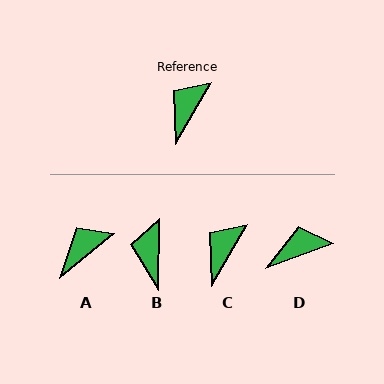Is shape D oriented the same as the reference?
No, it is off by about 40 degrees.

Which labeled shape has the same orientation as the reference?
C.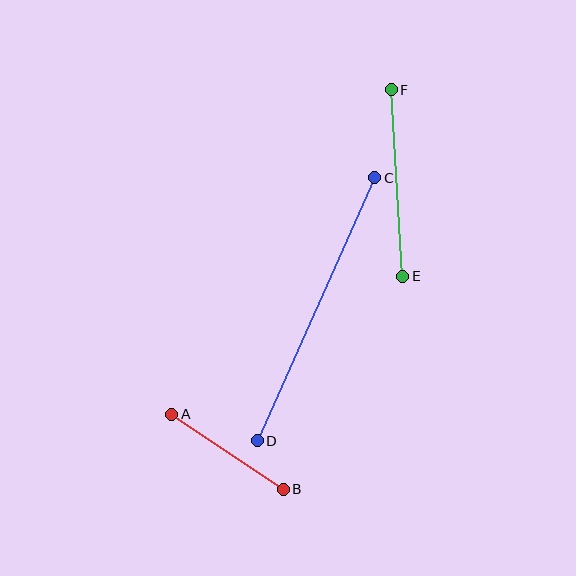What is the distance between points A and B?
The distance is approximately 134 pixels.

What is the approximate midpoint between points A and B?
The midpoint is at approximately (228, 452) pixels.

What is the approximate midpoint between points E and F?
The midpoint is at approximately (397, 183) pixels.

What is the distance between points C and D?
The distance is approximately 288 pixels.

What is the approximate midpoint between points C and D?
The midpoint is at approximately (316, 309) pixels.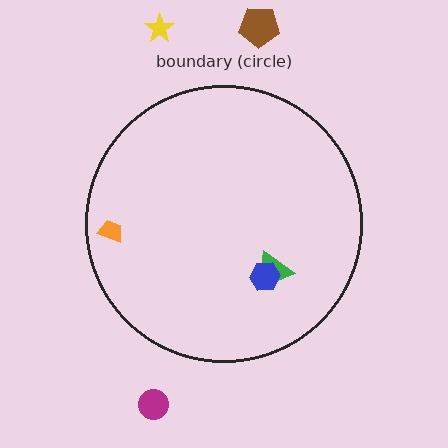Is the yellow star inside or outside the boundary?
Outside.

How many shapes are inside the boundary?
3 inside, 3 outside.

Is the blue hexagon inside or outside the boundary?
Inside.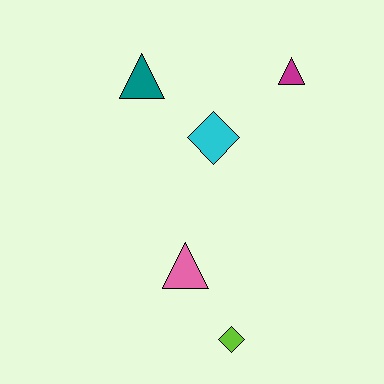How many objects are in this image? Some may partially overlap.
There are 5 objects.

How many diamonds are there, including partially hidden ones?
There are 2 diamonds.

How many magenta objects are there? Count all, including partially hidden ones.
There is 1 magenta object.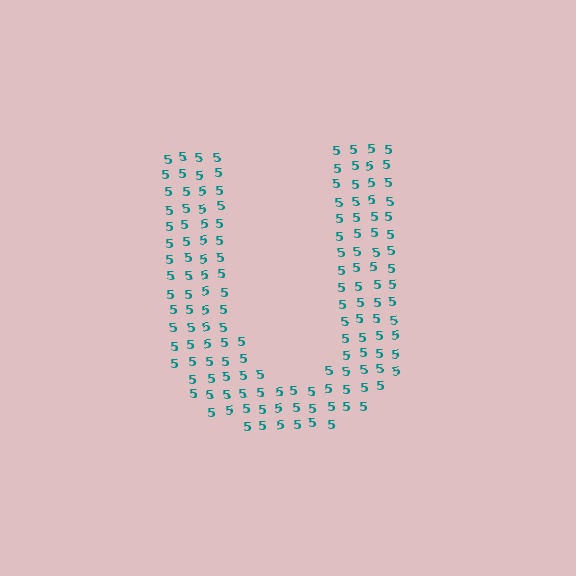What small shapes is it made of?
It is made of small digit 5's.